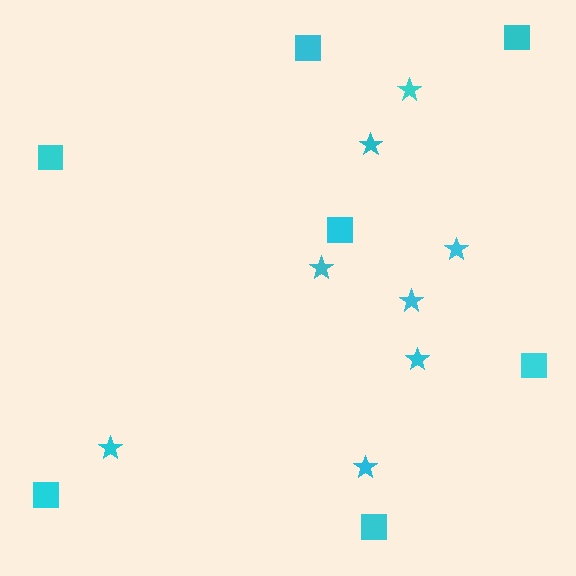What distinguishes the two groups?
There are 2 groups: one group of squares (7) and one group of stars (8).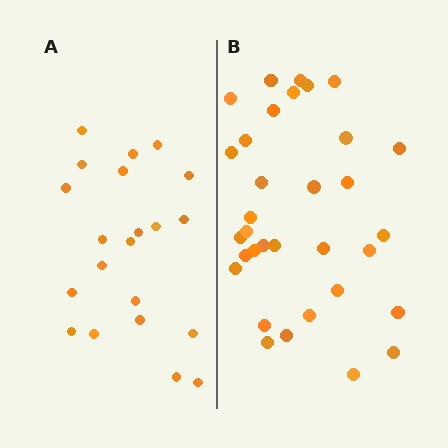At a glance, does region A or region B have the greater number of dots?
Region B (the right region) has more dots.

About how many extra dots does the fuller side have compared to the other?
Region B has roughly 12 or so more dots than region A.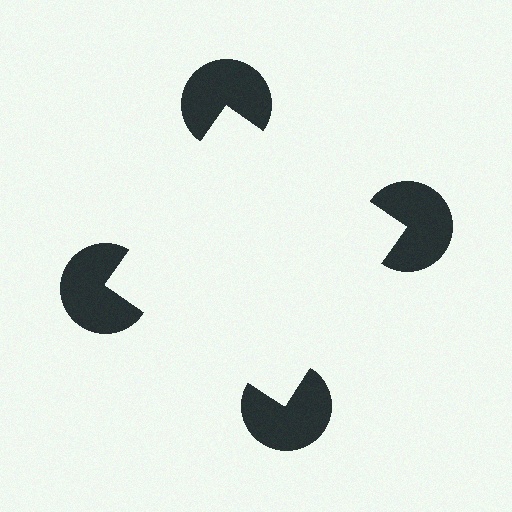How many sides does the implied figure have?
4 sides.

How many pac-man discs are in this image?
There are 4 — one at each vertex of the illusory square.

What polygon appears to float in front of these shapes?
An illusory square — its edges are inferred from the aligned wedge cuts in the pac-man discs, not physically drawn.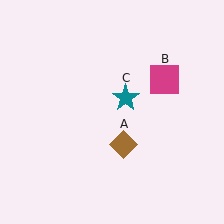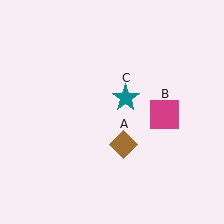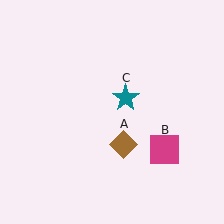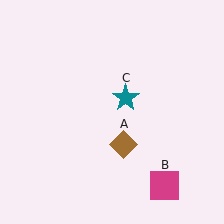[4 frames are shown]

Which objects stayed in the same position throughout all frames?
Brown diamond (object A) and teal star (object C) remained stationary.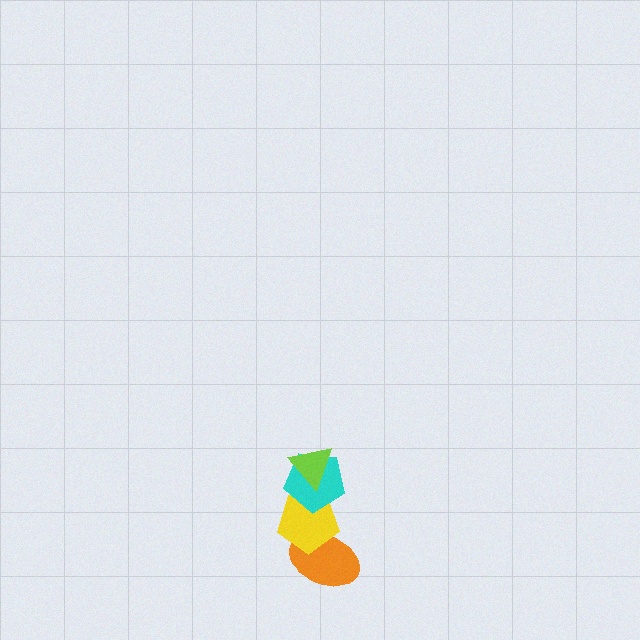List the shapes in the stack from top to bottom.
From top to bottom: the lime triangle, the cyan pentagon, the yellow pentagon, the orange ellipse.